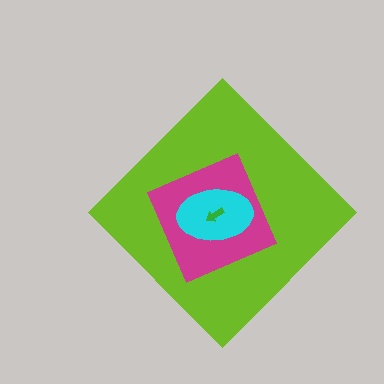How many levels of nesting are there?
4.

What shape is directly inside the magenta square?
The cyan ellipse.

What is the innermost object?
The green arrow.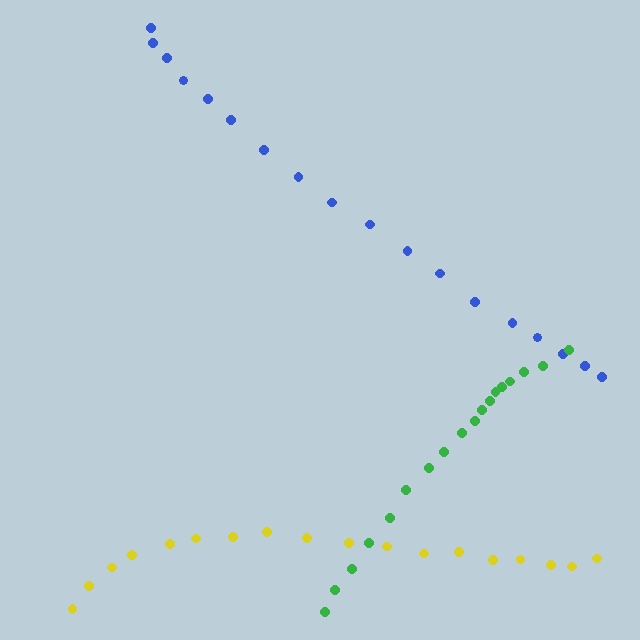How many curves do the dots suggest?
There are 3 distinct paths.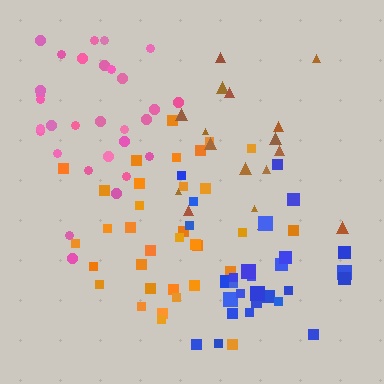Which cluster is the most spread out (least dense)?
Brown.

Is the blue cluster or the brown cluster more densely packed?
Blue.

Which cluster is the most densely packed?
Orange.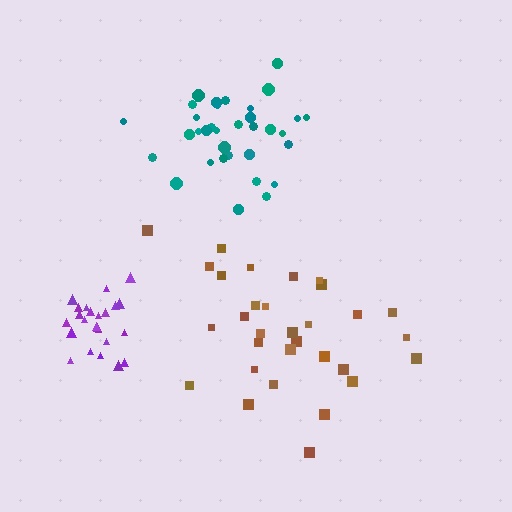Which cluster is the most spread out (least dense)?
Brown.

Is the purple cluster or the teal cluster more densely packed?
Purple.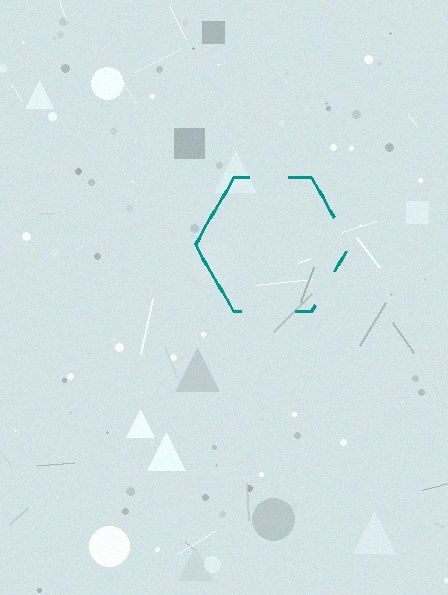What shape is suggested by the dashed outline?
The dashed outline suggests a hexagon.